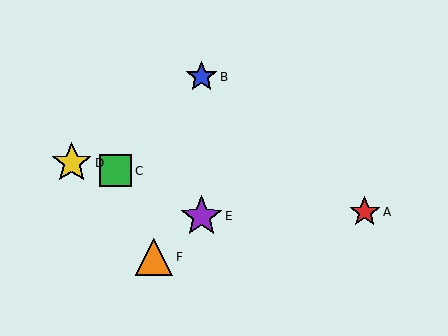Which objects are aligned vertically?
Objects B, E are aligned vertically.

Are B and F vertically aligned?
No, B is at x≈202 and F is at x≈154.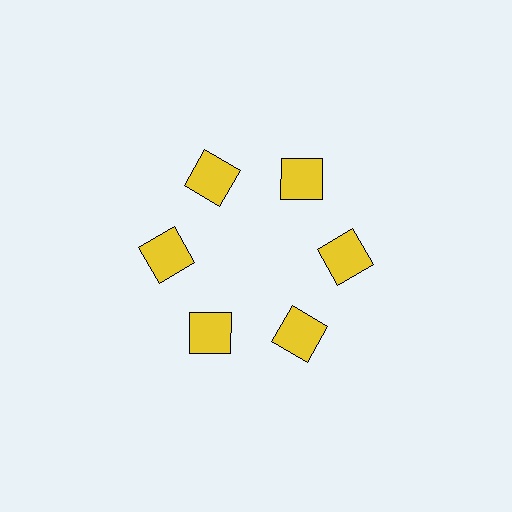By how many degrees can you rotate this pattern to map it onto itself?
The pattern maps onto itself every 60 degrees of rotation.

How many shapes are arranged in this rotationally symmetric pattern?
There are 6 shapes, arranged in 6 groups of 1.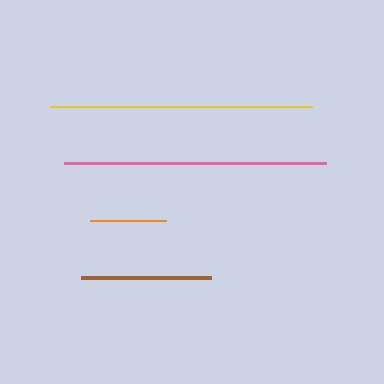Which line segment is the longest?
The yellow line is the longest at approximately 262 pixels.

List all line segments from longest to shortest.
From longest to shortest: yellow, pink, brown, orange.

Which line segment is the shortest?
The orange line is the shortest at approximately 76 pixels.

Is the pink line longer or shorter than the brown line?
The pink line is longer than the brown line.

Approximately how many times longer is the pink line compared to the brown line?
The pink line is approximately 2.0 times the length of the brown line.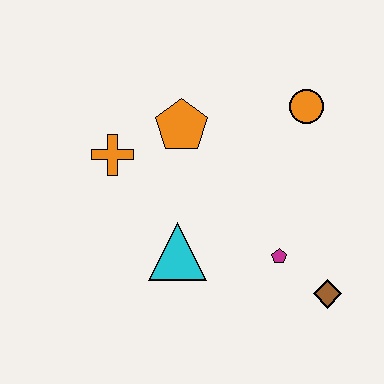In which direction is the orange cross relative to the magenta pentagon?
The orange cross is to the left of the magenta pentagon.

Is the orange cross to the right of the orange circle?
No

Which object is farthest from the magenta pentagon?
The orange cross is farthest from the magenta pentagon.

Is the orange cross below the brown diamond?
No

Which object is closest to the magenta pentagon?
The brown diamond is closest to the magenta pentagon.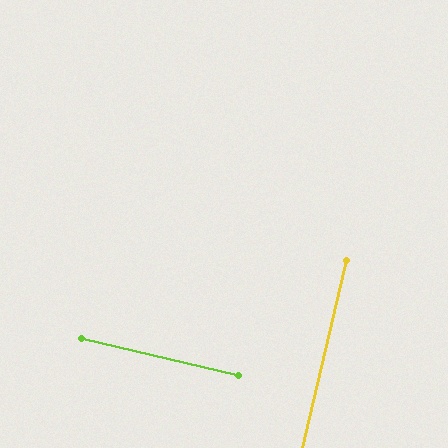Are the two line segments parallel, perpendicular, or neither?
Perpendicular — they meet at approximately 90°.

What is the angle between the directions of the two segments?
Approximately 90 degrees.